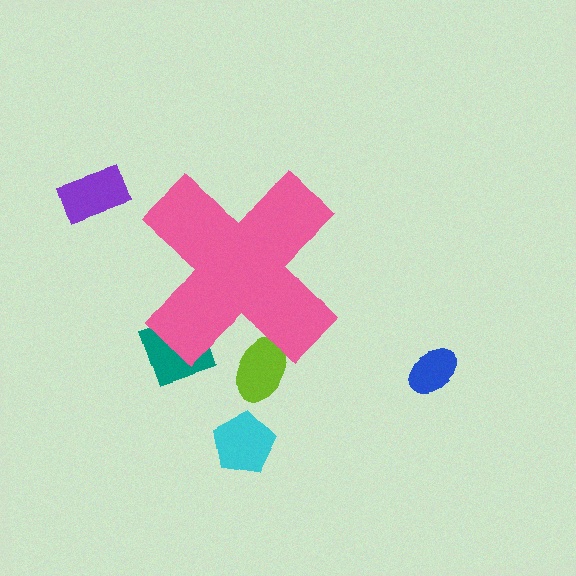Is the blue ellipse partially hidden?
No, the blue ellipse is fully visible.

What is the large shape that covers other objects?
A pink cross.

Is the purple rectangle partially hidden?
No, the purple rectangle is fully visible.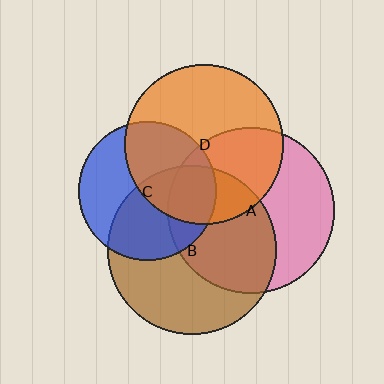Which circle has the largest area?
Circle B (brown).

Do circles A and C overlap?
Yes.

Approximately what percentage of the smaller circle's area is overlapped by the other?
Approximately 25%.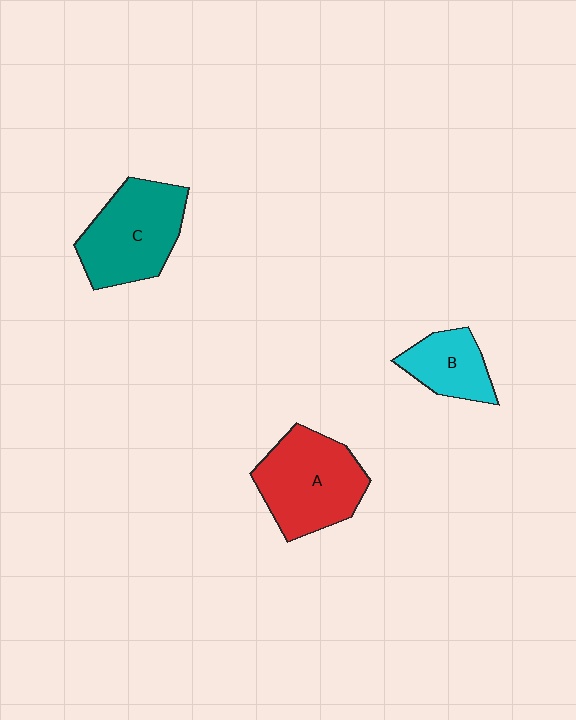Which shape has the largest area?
Shape A (red).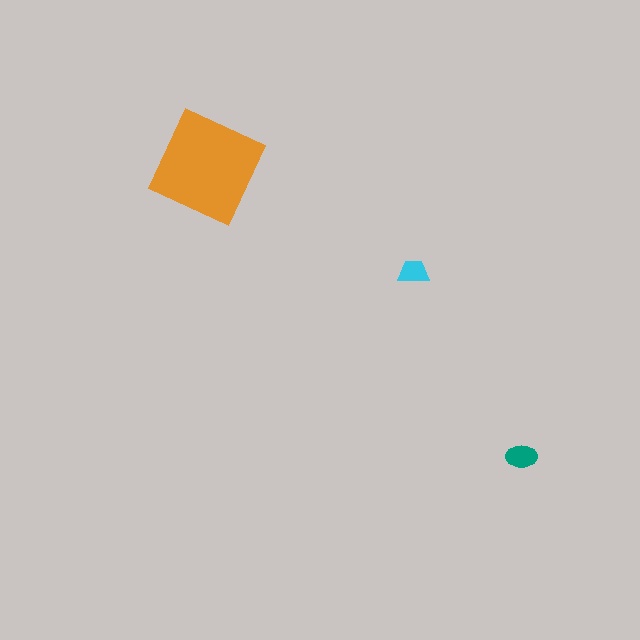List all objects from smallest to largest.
The cyan trapezoid, the teal ellipse, the orange diamond.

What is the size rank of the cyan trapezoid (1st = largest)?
3rd.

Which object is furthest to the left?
The orange diamond is leftmost.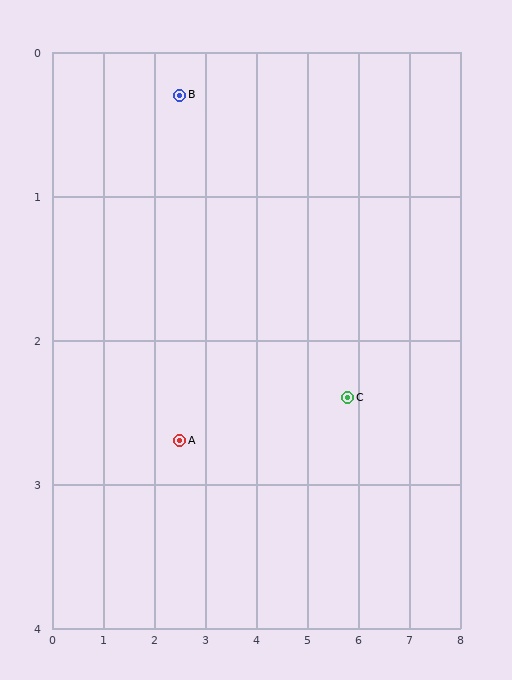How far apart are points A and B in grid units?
Points A and B are about 2.4 grid units apart.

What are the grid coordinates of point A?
Point A is at approximately (2.5, 2.7).